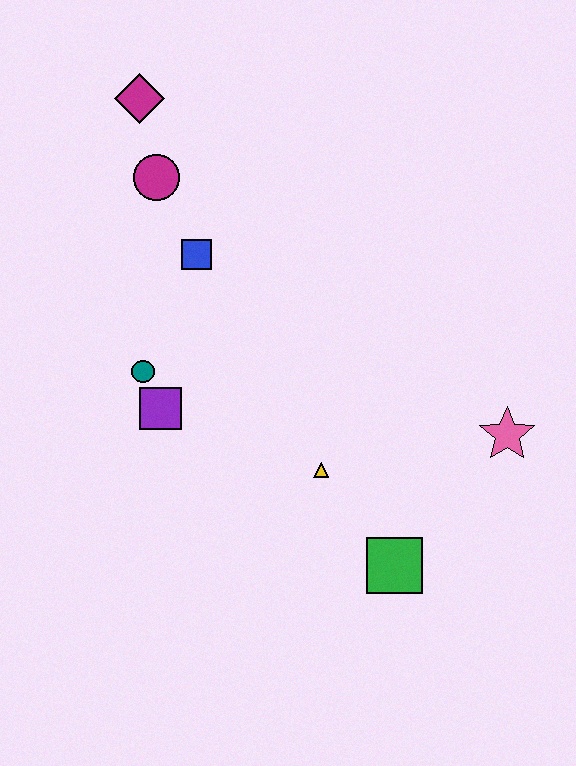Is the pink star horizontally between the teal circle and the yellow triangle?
No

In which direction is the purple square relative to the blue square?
The purple square is below the blue square.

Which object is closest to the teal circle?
The purple square is closest to the teal circle.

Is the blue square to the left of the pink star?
Yes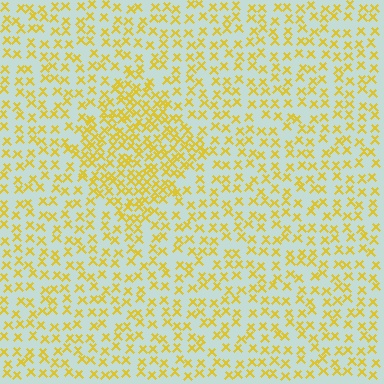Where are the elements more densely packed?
The elements are more densely packed inside the diamond boundary.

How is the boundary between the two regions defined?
The boundary is defined by a change in element density (approximately 1.9x ratio). All elements are the same color, size, and shape.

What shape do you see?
I see a diamond.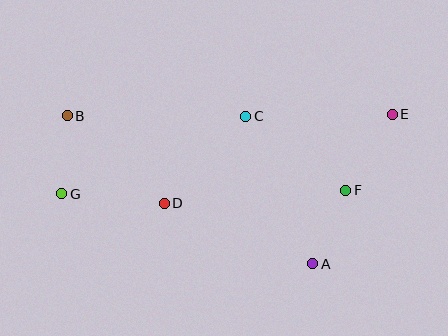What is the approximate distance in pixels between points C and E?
The distance between C and E is approximately 146 pixels.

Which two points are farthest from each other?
Points E and G are farthest from each other.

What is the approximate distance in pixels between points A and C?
The distance between A and C is approximately 162 pixels.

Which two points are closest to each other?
Points B and G are closest to each other.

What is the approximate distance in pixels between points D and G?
The distance between D and G is approximately 103 pixels.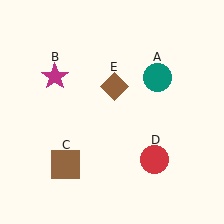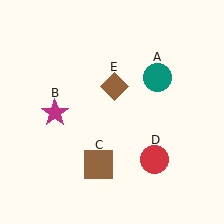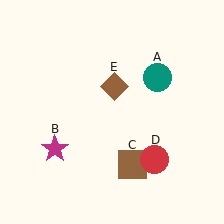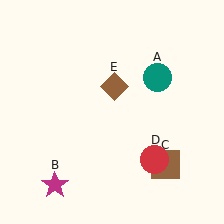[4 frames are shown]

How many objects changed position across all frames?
2 objects changed position: magenta star (object B), brown square (object C).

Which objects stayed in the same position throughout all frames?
Teal circle (object A) and red circle (object D) and brown diamond (object E) remained stationary.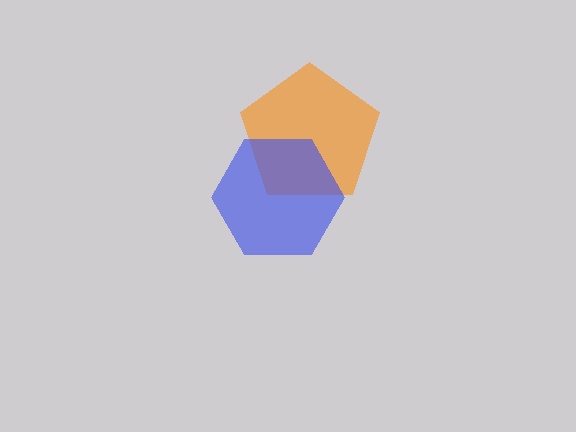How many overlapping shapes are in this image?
There are 2 overlapping shapes in the image.